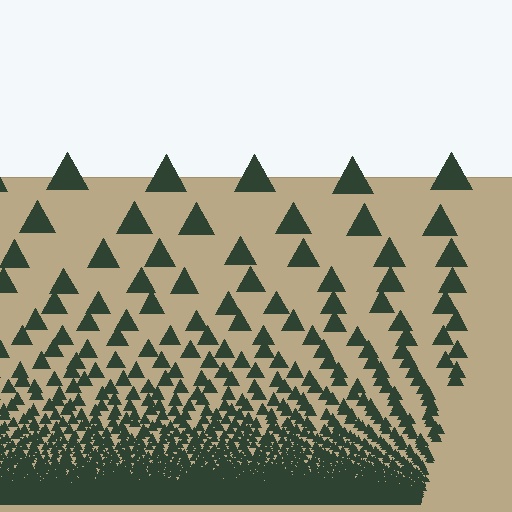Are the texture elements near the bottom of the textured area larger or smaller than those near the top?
Smaller. The gradient is inverted — elements near the bottom are smaller and denser.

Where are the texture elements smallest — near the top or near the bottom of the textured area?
Near the bottom.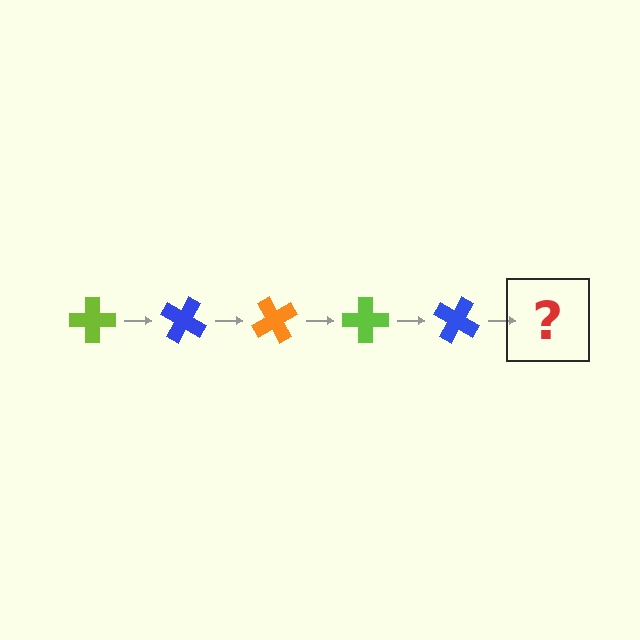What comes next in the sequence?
The next element should be an orange cross, rotated 150 degrees from the start.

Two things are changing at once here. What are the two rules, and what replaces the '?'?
The two rules are that it rotates 30 degrees each step and the color cycles through lime, blue, and orange. The '?' should be an orange cross, rotated 150 degrees from the start.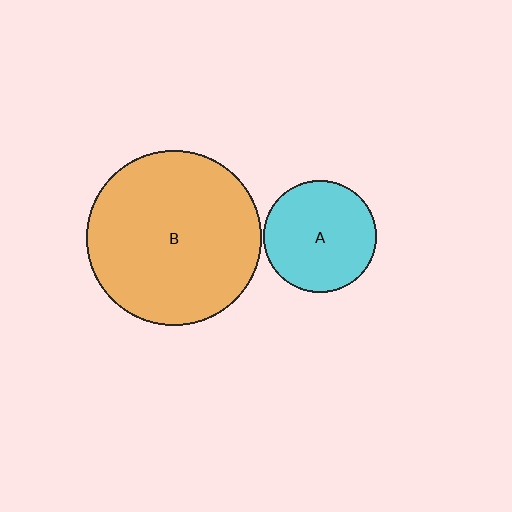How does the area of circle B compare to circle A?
Approximately 2.4 times.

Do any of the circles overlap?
No, none of the circles overlap.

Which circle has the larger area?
Circle B (orange).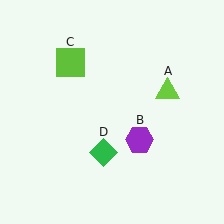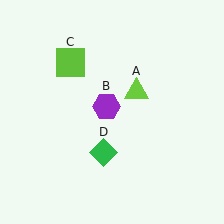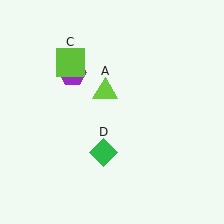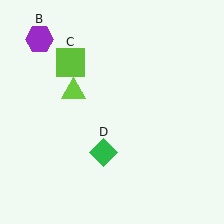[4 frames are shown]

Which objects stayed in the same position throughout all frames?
Lime square (object C) and green diamond (object D) remained stationary.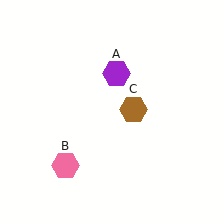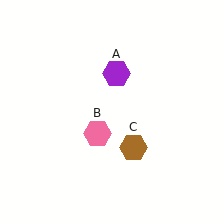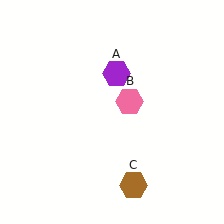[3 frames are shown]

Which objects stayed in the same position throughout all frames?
Purple hexagon (object A) remained stationary.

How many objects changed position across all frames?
2 objects changed position: pink hexagon (object B), brown hexagon (object C).